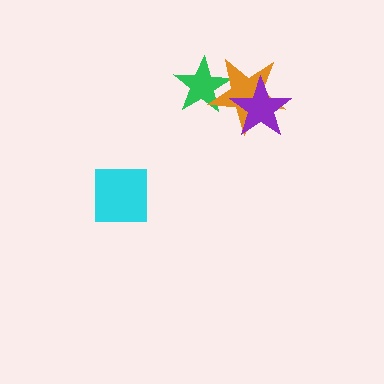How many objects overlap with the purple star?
1 object overlaps with the purple star.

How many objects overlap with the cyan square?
0 objects overlap with the cyan square.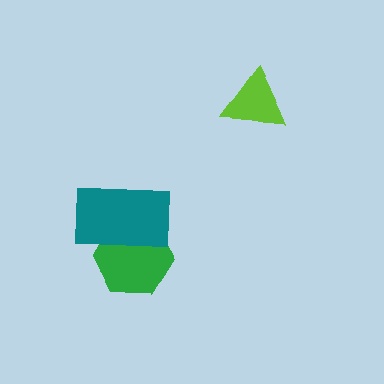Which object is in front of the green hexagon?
The teal rectangle is in front of the green hexagon.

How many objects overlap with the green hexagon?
1 object overlaps with the green hexagon.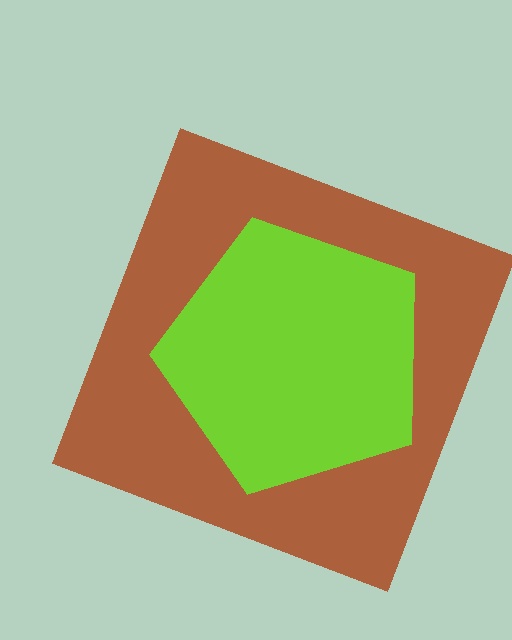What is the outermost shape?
The brown square.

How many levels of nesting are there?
2.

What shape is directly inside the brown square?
The lime pentagon.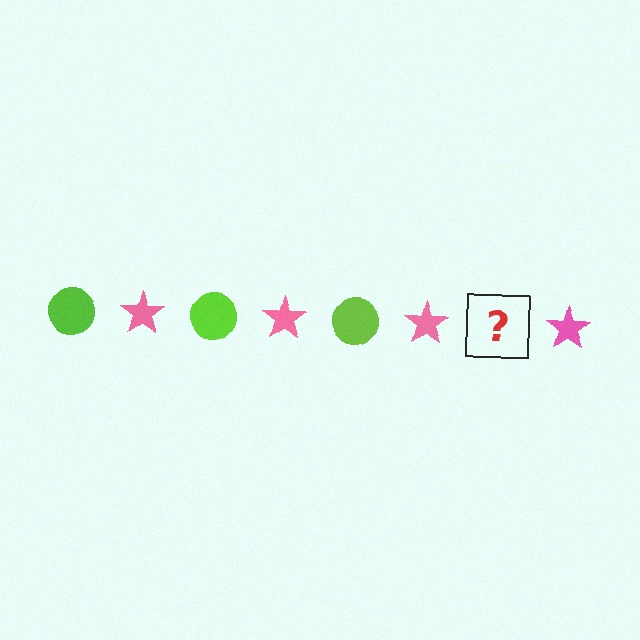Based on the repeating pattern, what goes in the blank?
The blank should be a lime circle.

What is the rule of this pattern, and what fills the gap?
The rule is that the pattern alternates between lime circle and pink star. The gap should be filled with a lime circle.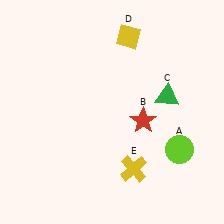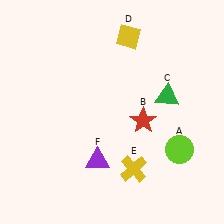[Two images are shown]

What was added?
A purple triangle (F) was added in Image 2.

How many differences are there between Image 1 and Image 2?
There is 1 difference between the two images.